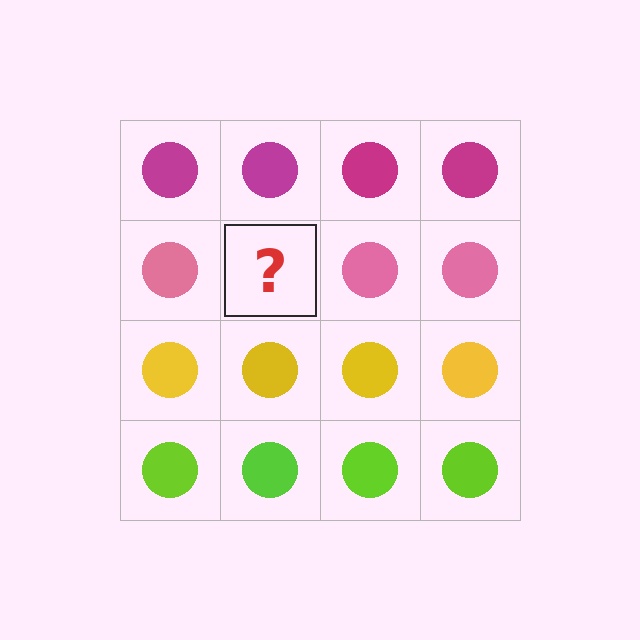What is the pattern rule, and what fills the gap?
The rule is that each row has a consistent color. The gap should be filled with a pink circle.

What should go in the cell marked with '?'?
The missing cell should contain a pink circle.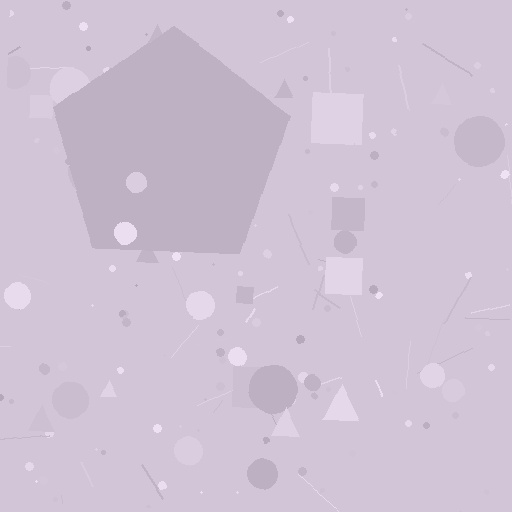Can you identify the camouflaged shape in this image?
The camouflaged shape is a pentagon.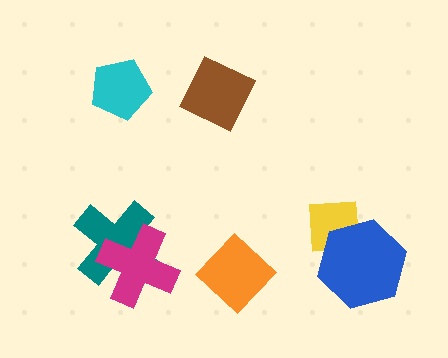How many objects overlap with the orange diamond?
0 objects overlap with the orange diamond.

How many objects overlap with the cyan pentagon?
0 objects overlap with the cyan pentagon.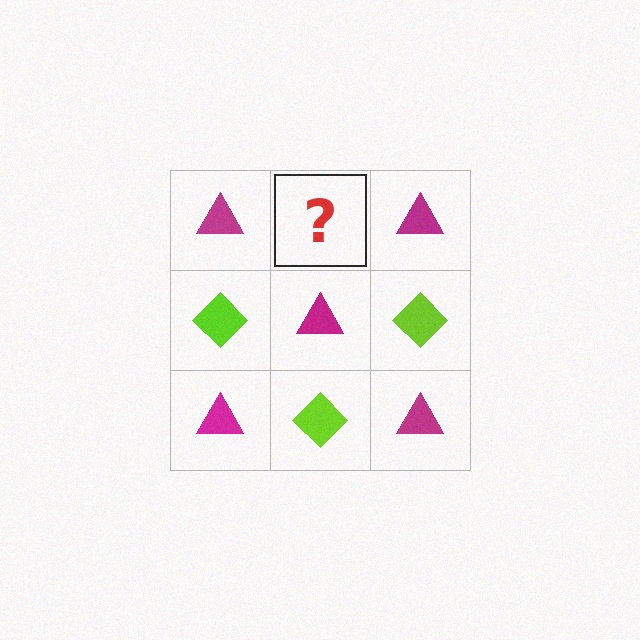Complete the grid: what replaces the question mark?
The question mark should be replaced with a lime diamond.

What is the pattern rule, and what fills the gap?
The rule is that it alternates magenta triangle and lime diamond in a checkerboard pattern. The gap should be filled with a lime diamond.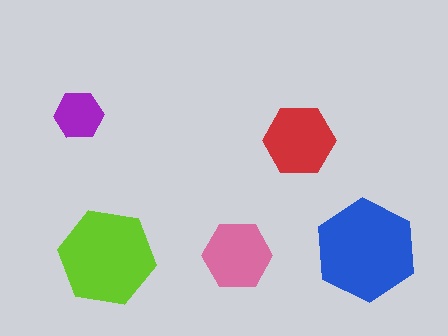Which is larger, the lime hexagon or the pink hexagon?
The lime one.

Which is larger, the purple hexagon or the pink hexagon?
The pink one.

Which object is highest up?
The purple hexagon is topmost.